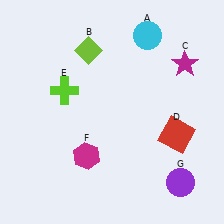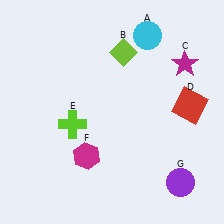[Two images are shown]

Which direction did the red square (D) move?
The red square (D) moved up.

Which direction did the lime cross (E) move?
The lime cross (E) moved down.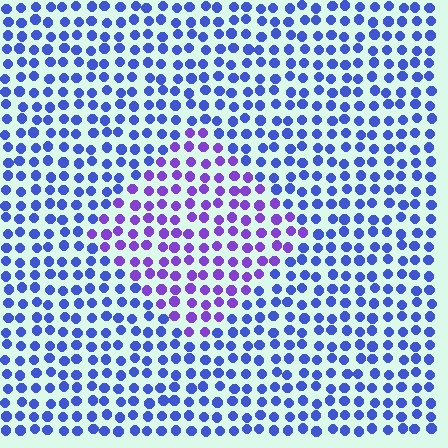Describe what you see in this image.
The image is filled with small blue elements in a uniform arrangement. A diamond-shaped region is visible where the elements are tinted to a slightly different hue, forming a subtle color boundary.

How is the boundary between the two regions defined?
The boundary is defined purely by a slight shift in hue (about 38 degrees). Spacing, size, and orientation are identical on both sides.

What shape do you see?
I see a diamond.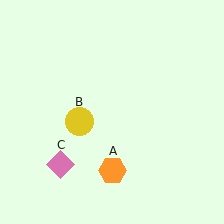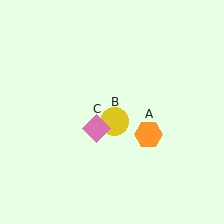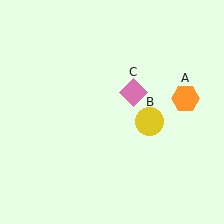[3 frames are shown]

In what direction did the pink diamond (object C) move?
The pink diamond (object C) moved up and to the right.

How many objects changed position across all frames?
3 objects changed position: orange hexagon (object A), yellow circle (object B), pink diamond (object C).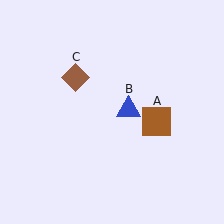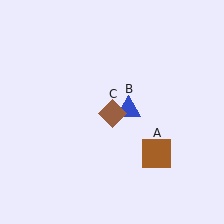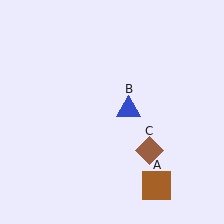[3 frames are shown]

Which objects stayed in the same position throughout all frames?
Blue triangle (object B) remained stationary.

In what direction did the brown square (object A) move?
The brown square (object A) moved down.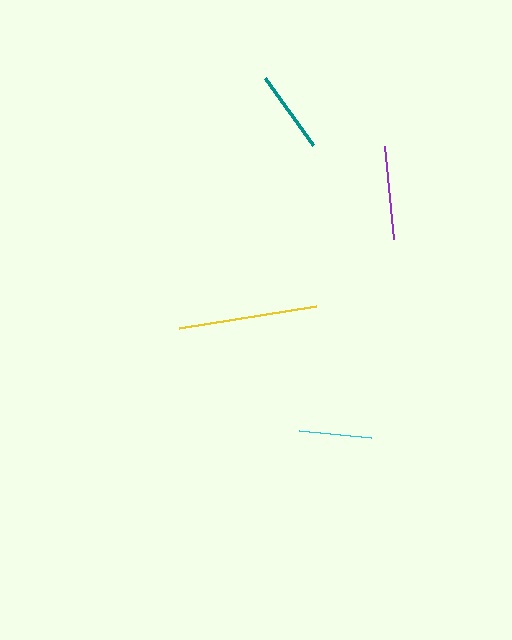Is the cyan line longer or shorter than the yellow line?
The yellow line is longer than the cyan line.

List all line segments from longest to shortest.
From longest to shortest: yellow, purple, teal, cyan.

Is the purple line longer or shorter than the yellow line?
The yellow line is longer than the purple line.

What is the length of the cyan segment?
The cyan segment is approximately 72 pixels long.